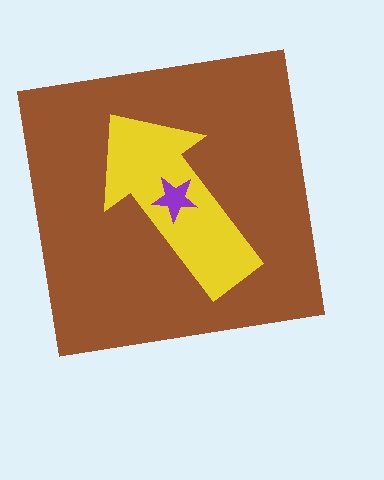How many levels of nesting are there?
3.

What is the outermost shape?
The brown square.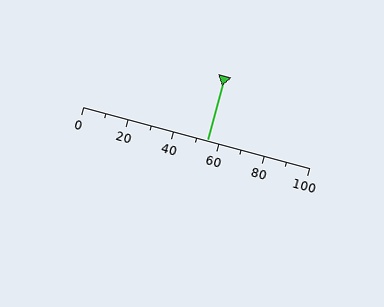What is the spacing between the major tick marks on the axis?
The major ticks are spaced 20 apart.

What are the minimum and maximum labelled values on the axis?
The axis runs from 0 to 100.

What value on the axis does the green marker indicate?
The marker indicates approximately 55.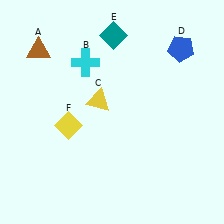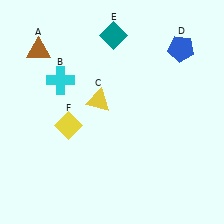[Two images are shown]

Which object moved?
The cyan cross (B) moved left.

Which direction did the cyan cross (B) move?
The cyan cross (B) moved left.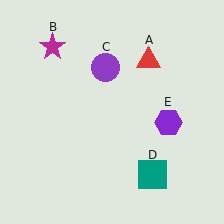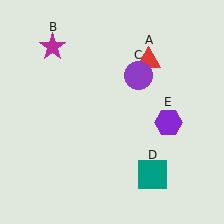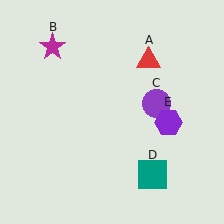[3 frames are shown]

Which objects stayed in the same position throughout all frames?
Red triangle (object A) and magenta star (object B) and teal square (object D) and purple hexagon (object E) remained stationary.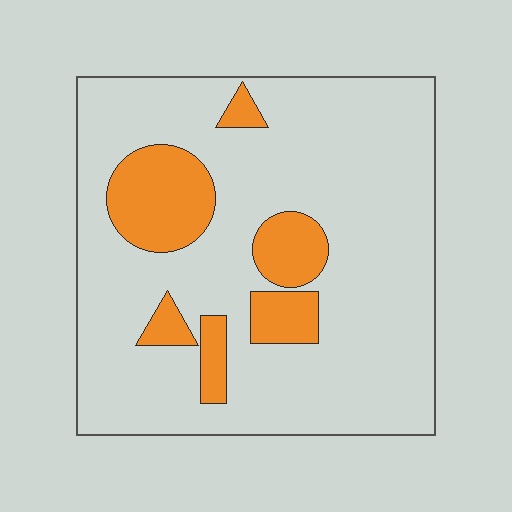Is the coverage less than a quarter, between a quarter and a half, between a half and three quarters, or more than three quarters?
Less than a quarter.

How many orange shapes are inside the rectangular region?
6.